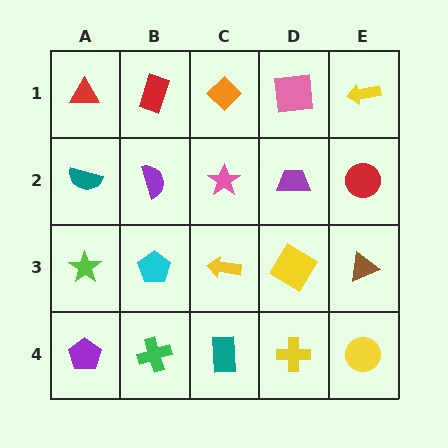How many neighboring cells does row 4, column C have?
3.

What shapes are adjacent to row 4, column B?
A cyan pentagon (row 3, column B), a purple pentagon (row 4, column A), a teal rectangle (row 4, column C).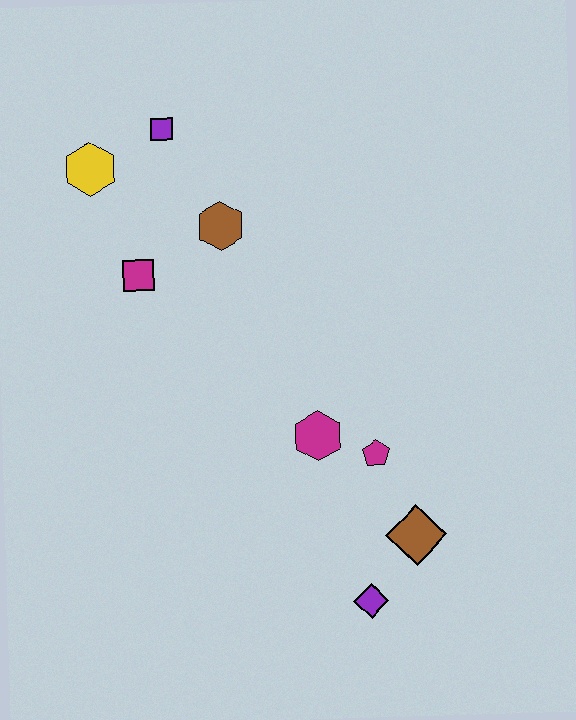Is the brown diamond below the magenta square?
Yes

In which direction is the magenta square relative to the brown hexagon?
The magenta square is to the left of the brown hexagon.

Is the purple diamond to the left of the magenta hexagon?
No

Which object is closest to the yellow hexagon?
The purple square is closest to the yellow hexagon.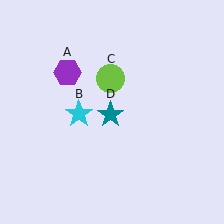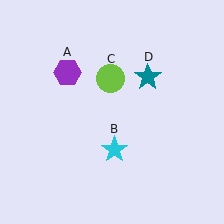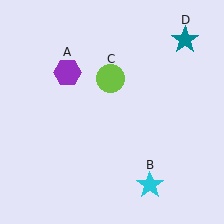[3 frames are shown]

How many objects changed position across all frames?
2 objects changed position: cyan star (object B), teal star (object D).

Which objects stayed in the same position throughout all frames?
Purple hexagon (object A) and lime circle (object C) remained stationary.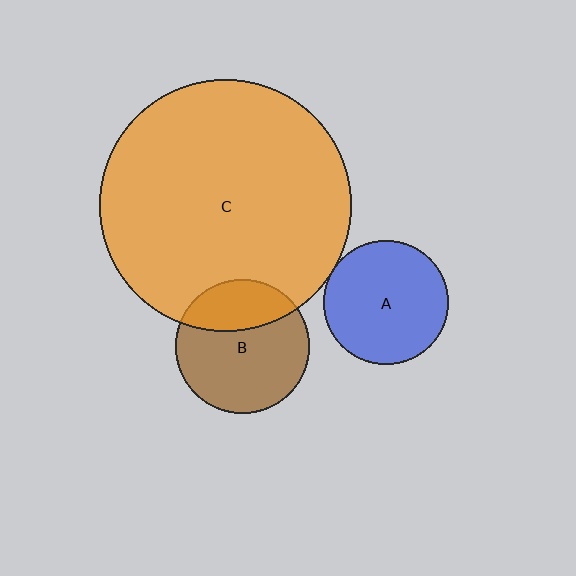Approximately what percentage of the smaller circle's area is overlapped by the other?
Approximately 30%.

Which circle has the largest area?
Circle C (orange).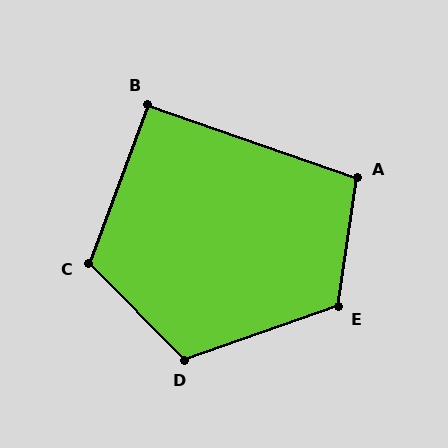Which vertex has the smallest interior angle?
B, at approximately 91 degrees.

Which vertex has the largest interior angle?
E, at approximately 117 degrees.